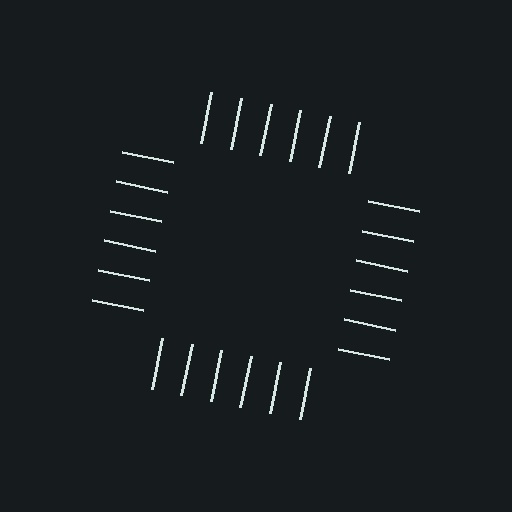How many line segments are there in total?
24 — 6 along each of the 4 edges.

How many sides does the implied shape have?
4 sides — the line-ends trace a square.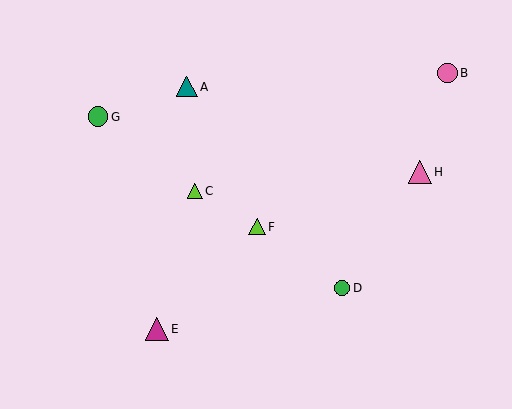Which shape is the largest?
The pink triangle (labeled H) is the largest.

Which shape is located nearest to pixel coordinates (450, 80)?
The pink circle (labeled B) at (447, 73) is nearest to that location.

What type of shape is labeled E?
Shape E is a magenta triangle.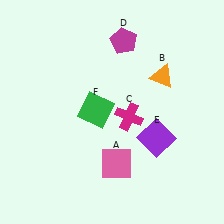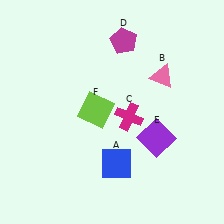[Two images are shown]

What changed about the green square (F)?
In Image 1, F is green. In Image 2, it changed to lime.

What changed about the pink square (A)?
In Image 1, A is pink. In Image 2, it changed to blue.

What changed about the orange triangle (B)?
In Image 1, B is orange. In Image 2, it changed to pink.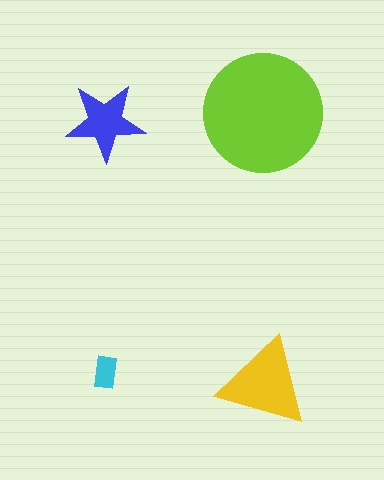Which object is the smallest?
The cyan rectangle.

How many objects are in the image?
There are 4 objects in the image.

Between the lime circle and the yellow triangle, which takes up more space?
The lime circle.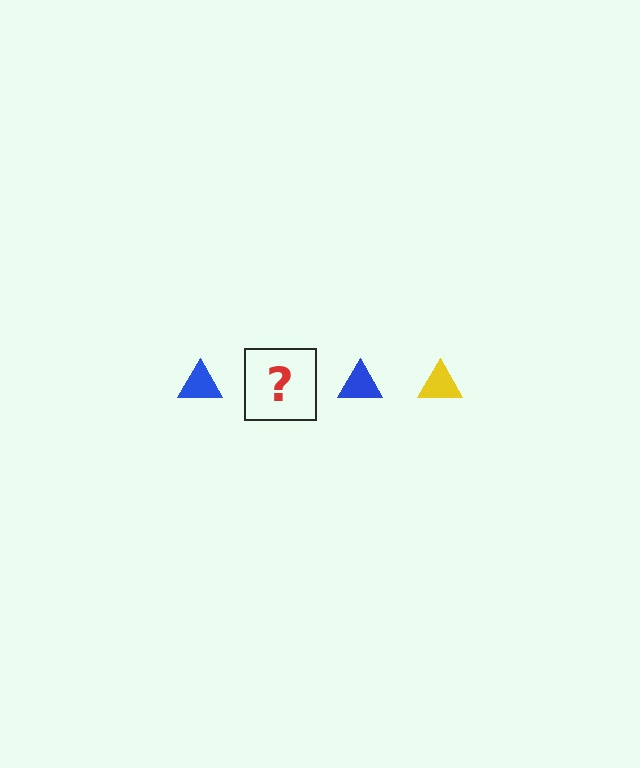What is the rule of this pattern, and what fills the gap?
The rule is that the pattern cycles through blue, yellow triangles. The gap should be filled with a yellow triangle.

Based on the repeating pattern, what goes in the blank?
The blank should be a yellow triangle.